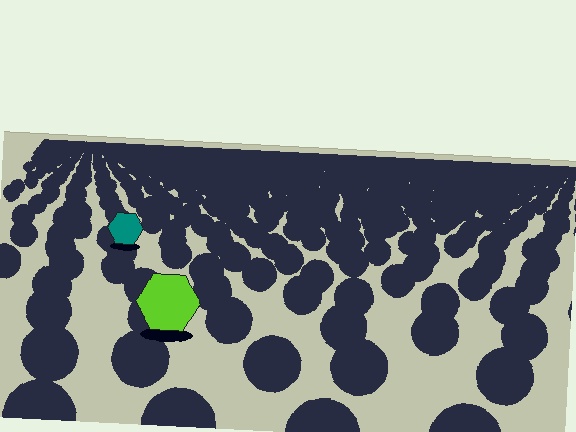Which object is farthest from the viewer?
The teal hexagon is farthest from the viewer. It appears smaller and the ground texture around it is denser.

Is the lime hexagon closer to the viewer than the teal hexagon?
Yes. The lime hexagon is closer — you can tell from the texture gradient: the ground texture is coarser near it.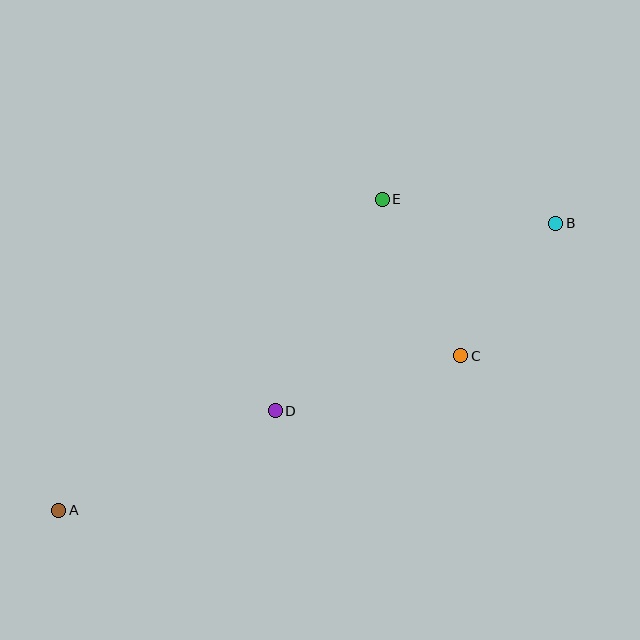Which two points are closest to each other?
Points B and C are closest to each other.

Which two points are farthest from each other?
Points A and B are farthest from each other.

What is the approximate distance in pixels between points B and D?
The distance between B and D is approximately 337 pixels.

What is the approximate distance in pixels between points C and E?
The distance between C and E is approximately 175 pixels.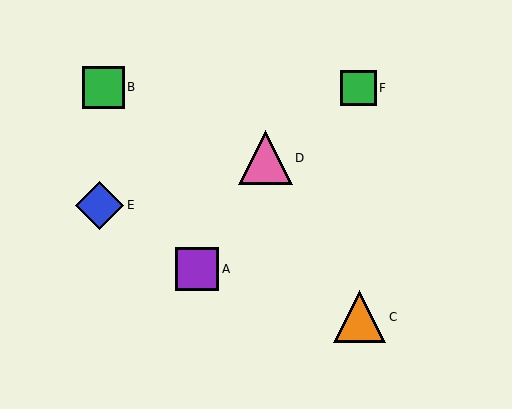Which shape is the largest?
The pink triangle (labeled D) is the largest.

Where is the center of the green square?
The center of the green square is at (358, 88).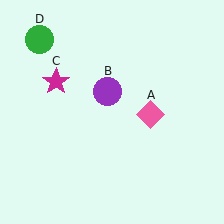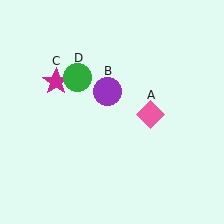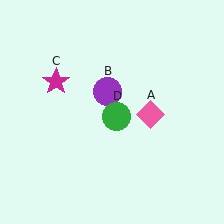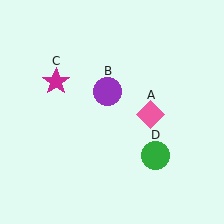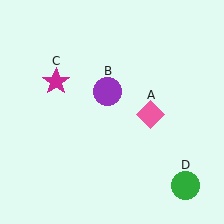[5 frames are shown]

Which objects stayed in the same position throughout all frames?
Pink diamond (object A) and purple circle (object B) and magenta star (object C) remained stationary.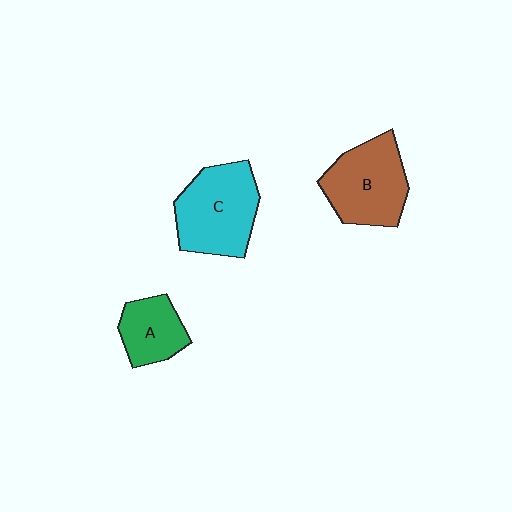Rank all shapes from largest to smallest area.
From largest to smallest: C (cyan), B (brown), A (green).